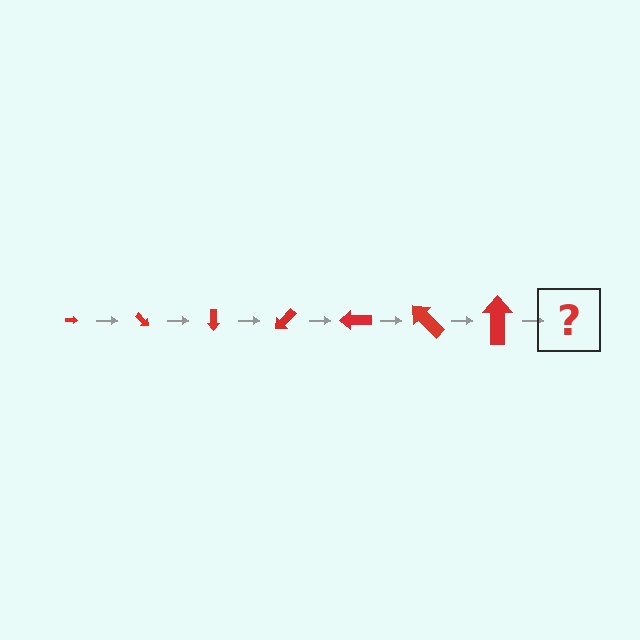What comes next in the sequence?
The next element should be an arrow, larger than the previous one and rotated 315 degrees from the start.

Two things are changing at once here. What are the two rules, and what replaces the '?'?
The two rules are that the arrow grows larger each step and it rotates 45 degrees each step. The '?' should be an arrow, larger than the previous one and rotated 315 degrees from the start.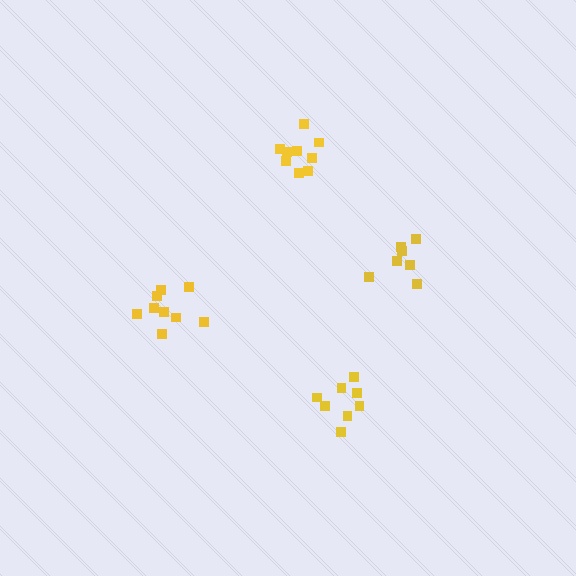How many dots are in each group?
Group 1: 7 dots, Group 2: 9 dots, Group 3: 8 dots, Group 4: 9 dots (33 total).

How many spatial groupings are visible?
There are 4 spatial groupings.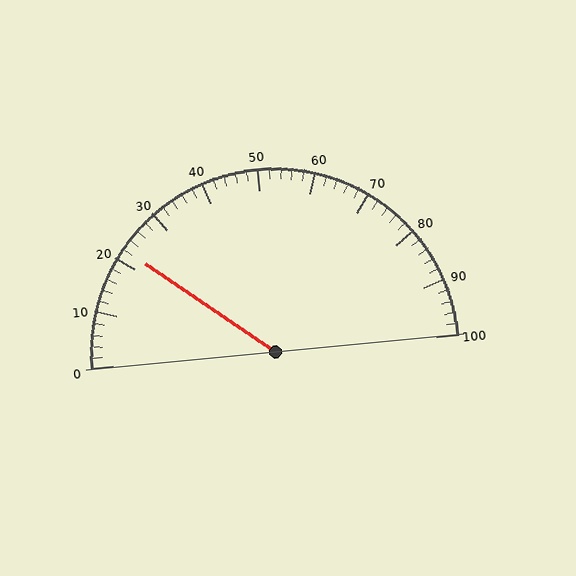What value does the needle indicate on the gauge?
The needle indicates approximately 22.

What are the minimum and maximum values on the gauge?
The gauge ranges from 0 to 100.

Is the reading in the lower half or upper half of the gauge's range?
The reading is in the lower half of the range (0 to 100).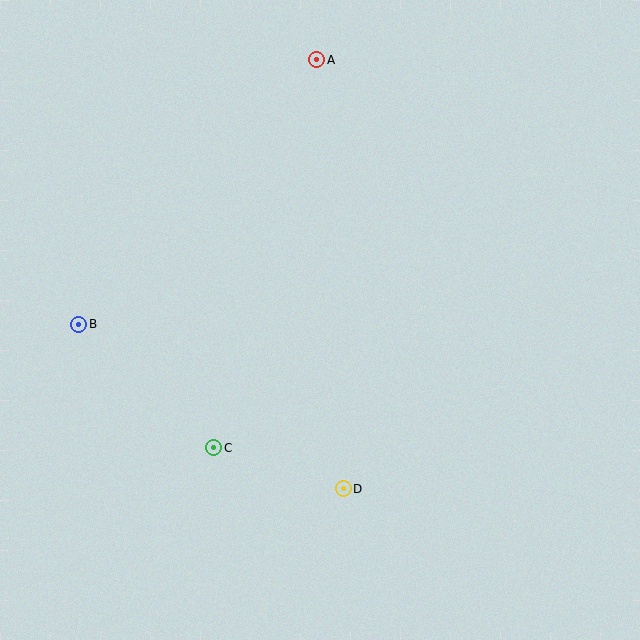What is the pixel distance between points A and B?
The distance between A and B is 355 pixels.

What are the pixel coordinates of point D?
Point D is at (343, 489).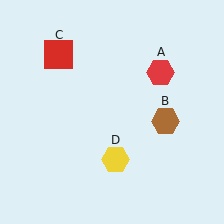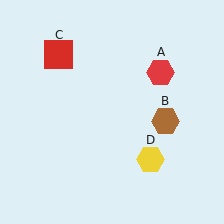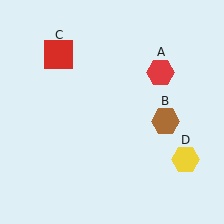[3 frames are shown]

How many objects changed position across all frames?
1 object changed position: yellow hexagon (object D).